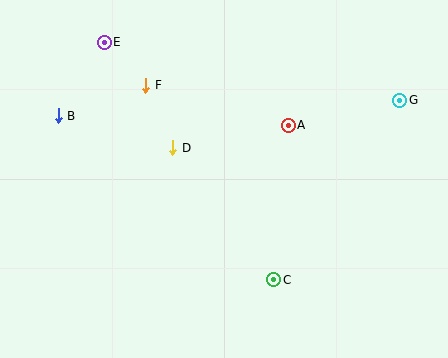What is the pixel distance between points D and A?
The distance between D and A is 118 pixels.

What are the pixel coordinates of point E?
Point E is at (104, 42).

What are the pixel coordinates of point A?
Point A is at (288, 125).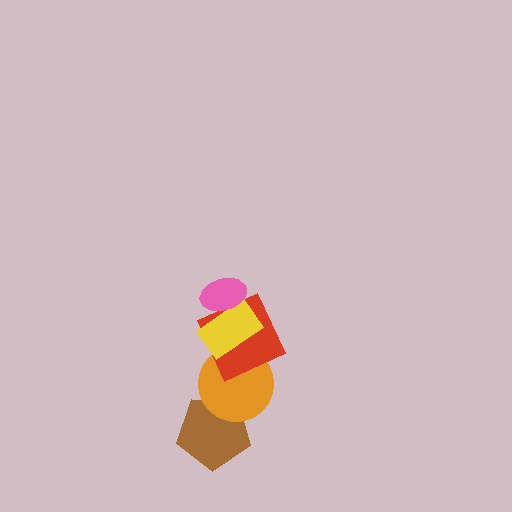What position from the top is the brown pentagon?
The brown pentagon is 5th from the top.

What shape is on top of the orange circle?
The red square is on top of the orange circle.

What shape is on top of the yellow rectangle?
The pink ellipse is on top of the yellow rectangle.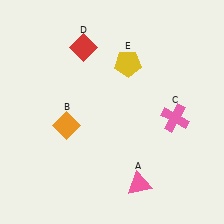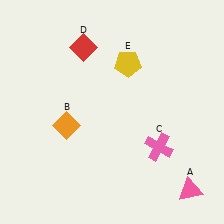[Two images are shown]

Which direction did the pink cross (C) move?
The pink cross (C) moved down.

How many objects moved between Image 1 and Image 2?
2 objects moved between the two images.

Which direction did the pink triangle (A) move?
The pink triangle (A) moved right.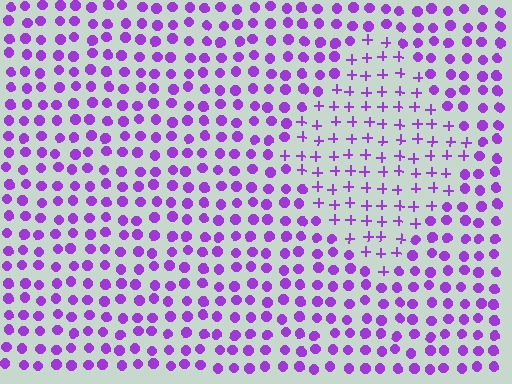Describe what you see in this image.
The image is filled with small purple elements arranged in a uniform grid. A diamond-shaped region contains plus signs, while the surrounding area contains circles. The boundary is defined purely by the change in element shape.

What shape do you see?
I see a diamond.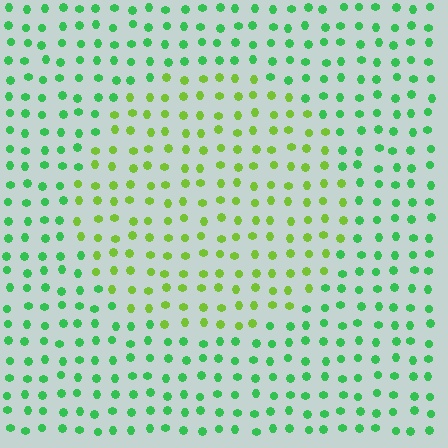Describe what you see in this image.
The image is filled with small green elements in a uniform arrangement. A circle-shaped region is visible where the elements are tinted to a slightly different hue, forming a subtle color boundary.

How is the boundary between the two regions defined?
The boundary is defined purely by a slight shift in hue (about 41 degrees). Spacing, size, and orientation are identical on both sides.